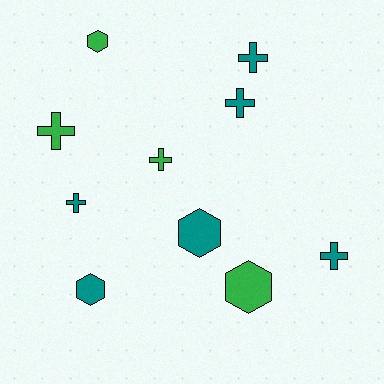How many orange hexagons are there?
There are no orange hexagons.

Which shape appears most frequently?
Cross, with 6 objects.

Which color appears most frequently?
Teal, with 6 objects.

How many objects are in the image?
There are 10 objects.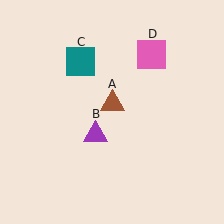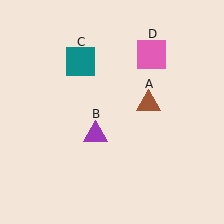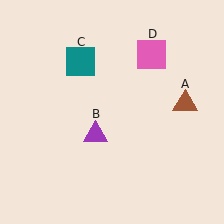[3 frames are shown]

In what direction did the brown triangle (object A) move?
The brown triangle (object A) moved right.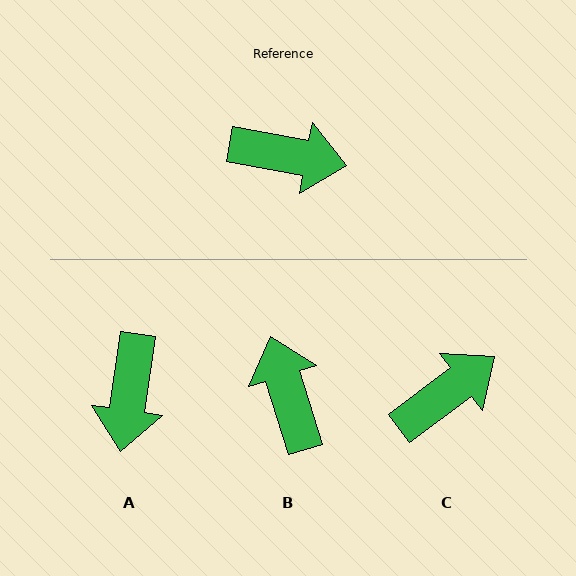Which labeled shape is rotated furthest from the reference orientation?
B, about 118 degrees away.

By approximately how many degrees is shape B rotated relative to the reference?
Approximately 118 degrees counter-clockwise.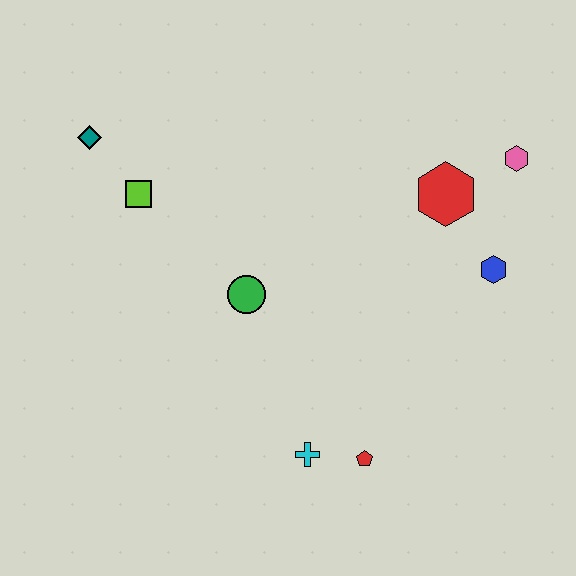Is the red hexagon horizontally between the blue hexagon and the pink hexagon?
No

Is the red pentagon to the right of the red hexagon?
No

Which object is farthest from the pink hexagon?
The teal diamond is farthest from the pink hexagon.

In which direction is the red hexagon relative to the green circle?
The red hexagon is to the right of the green circle.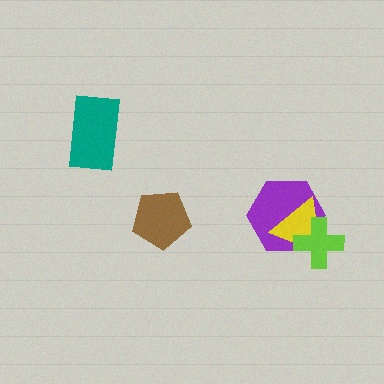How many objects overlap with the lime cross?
2 objects overlap with the lime cross.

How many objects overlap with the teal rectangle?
0 objects overlap with the teal rectangle.